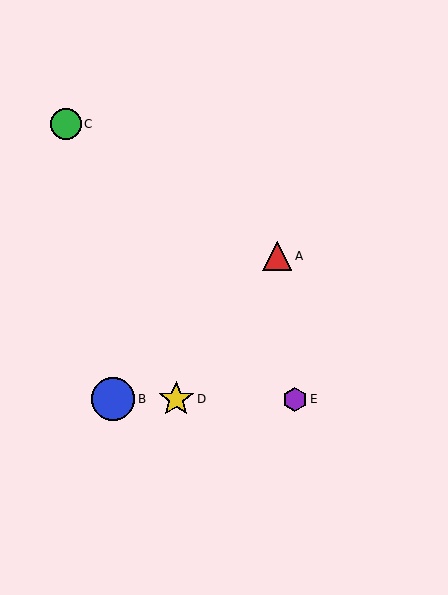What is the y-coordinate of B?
Object B is at y≈399.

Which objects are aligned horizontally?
Objects B, D, E are aligned horizontally.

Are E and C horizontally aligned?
No, E is at y≈399 and C is at y≈124.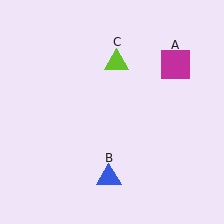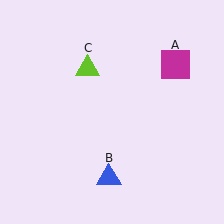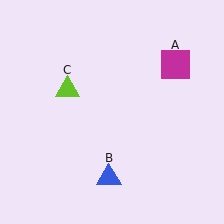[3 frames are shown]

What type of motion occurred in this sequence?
The lime triangle (object C) rotated counterclockwise around the center of the scene.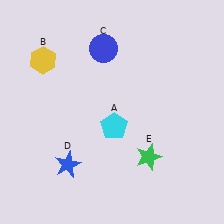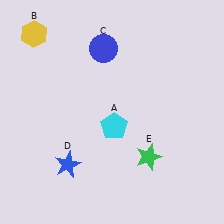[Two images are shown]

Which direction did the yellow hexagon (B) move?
The yellow hexagon (B) moved up.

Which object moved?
The yellow hexagon (B) moved up.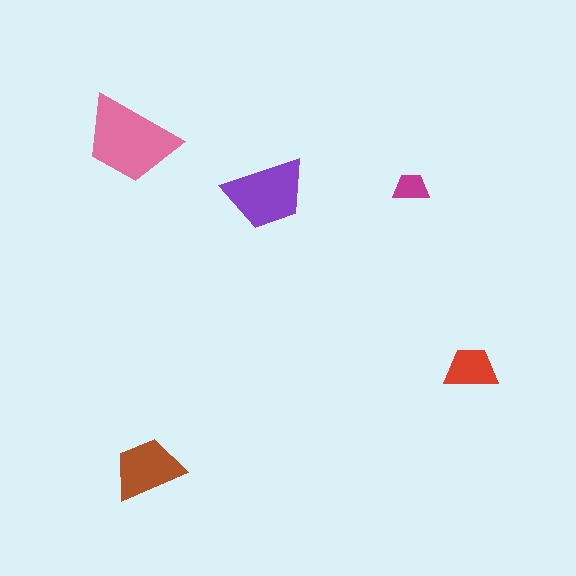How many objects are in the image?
There are 5 objects in the image.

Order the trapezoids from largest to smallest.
the pink one, the purple one, the brown one, the red one, the magenta one.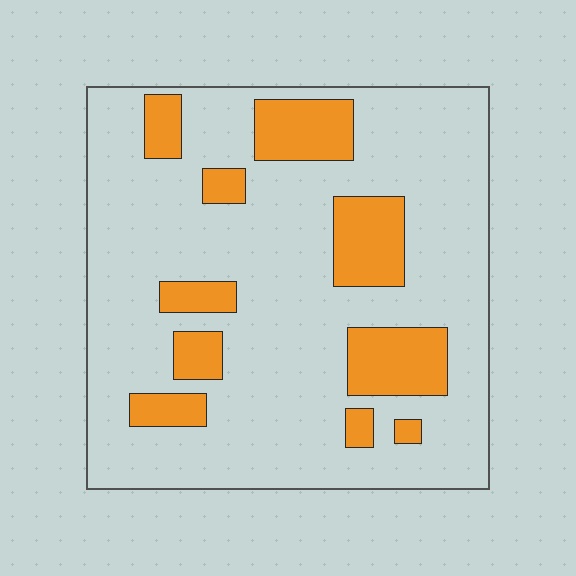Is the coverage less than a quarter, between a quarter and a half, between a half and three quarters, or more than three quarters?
Less than a quarter.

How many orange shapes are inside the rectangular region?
10.